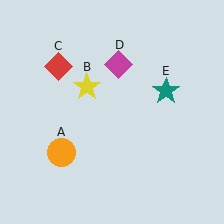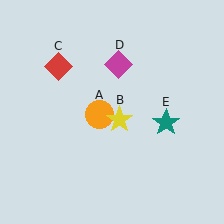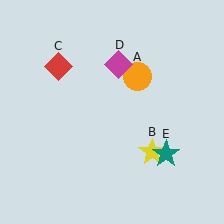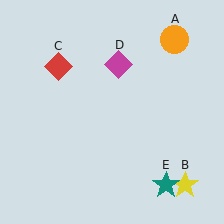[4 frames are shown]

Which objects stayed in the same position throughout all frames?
Red diamond (object C) and magenta diamond (object D) remained stationary.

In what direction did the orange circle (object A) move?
The orange circle (object A) moved up and to the right.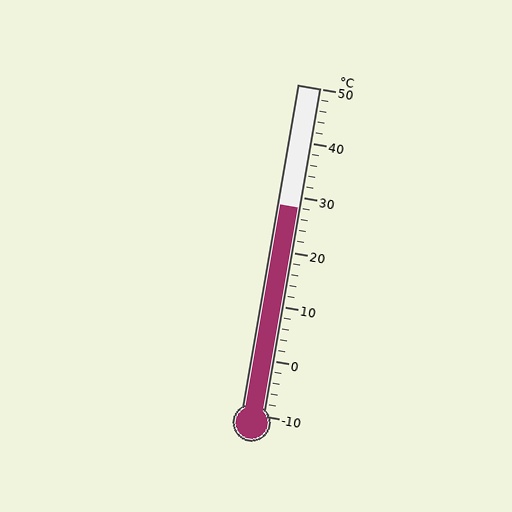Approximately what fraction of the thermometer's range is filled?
The thermometer is filled to approximately 65% of its range.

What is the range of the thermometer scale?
The thermometer scale ranges from -10°C to 50°C.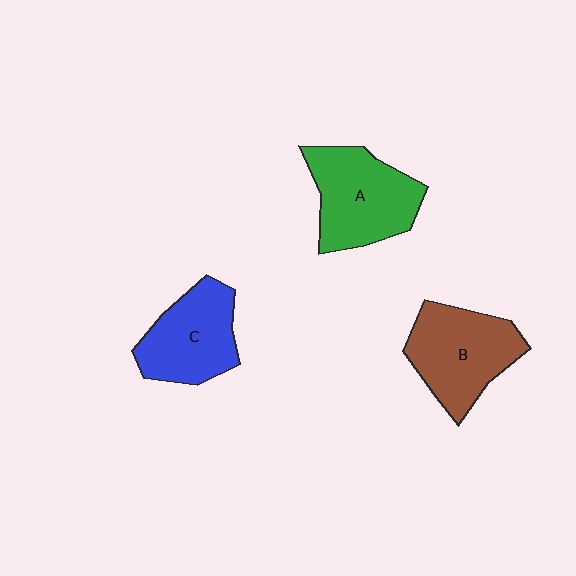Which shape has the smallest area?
Shape C (blue).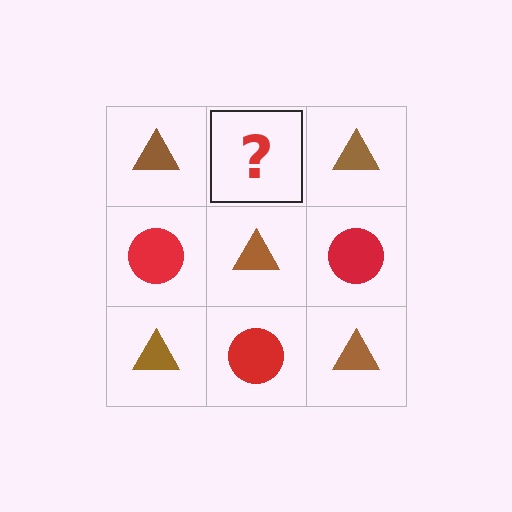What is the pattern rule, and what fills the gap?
The rule is that it alternates brown triangle and red circle in a checkerboard pattern. The gap should be filled with a red circle.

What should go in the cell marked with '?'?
The missing cell should contain a red circle.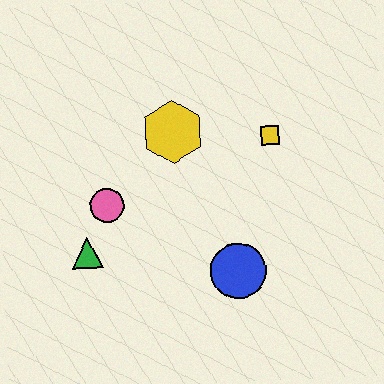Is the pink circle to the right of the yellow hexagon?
No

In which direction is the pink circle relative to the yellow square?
The pink circle is to the left of the yellow square.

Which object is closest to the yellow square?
The yellow hexagon is closest to the yellow square.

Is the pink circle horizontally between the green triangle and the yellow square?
Yes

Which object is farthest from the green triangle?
The yellow square is farthest from the green triangle.